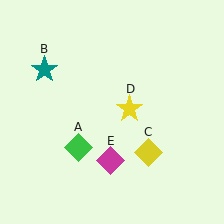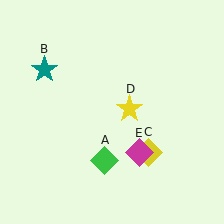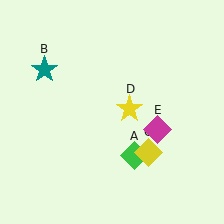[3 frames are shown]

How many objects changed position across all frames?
2 objects changed position: green diamond (object A), magenta diamond (object E).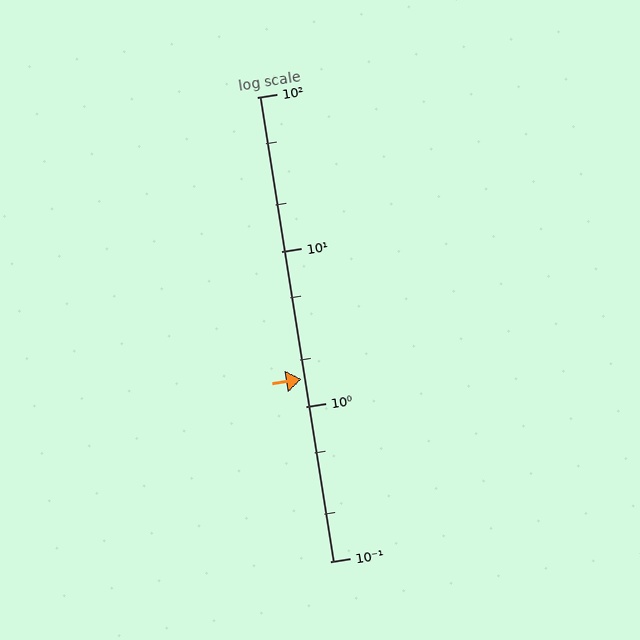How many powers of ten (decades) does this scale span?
The scale spans 3 decades, from 0.1 to 100.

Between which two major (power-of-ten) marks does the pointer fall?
The pointer is between 1 and 10.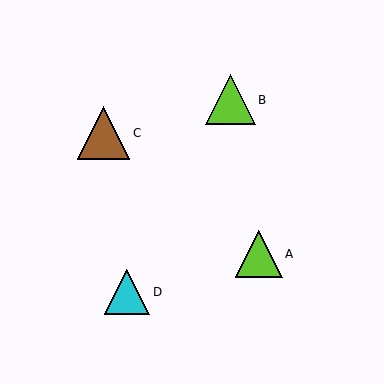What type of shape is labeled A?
Shape A is a lime triangle.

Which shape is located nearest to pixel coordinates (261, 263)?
The lime triangle (labeled A) at (259, 254) is nearest to that location.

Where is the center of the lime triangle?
The center of the lime triangle is at (230, 100).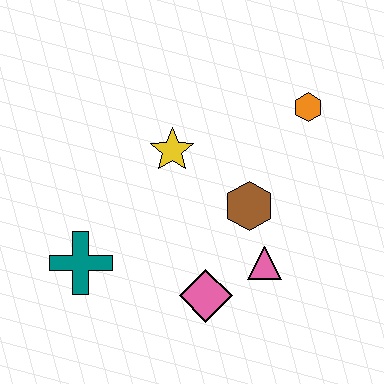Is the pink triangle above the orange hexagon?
No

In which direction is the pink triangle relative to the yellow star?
The pink triangle is below the yellow star.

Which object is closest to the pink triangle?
The brown hexagon is closest to the pink triangle.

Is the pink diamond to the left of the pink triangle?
Yes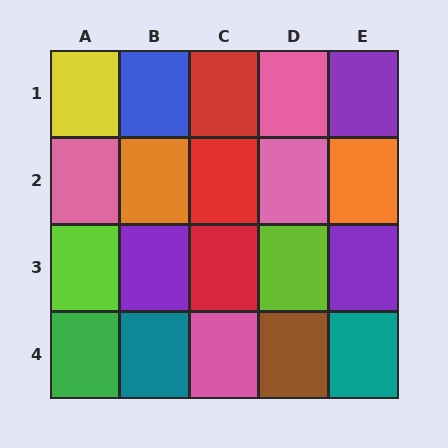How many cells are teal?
2 cells are teal.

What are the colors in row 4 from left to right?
Green, teal, pink, brown, teal.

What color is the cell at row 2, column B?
Orange.